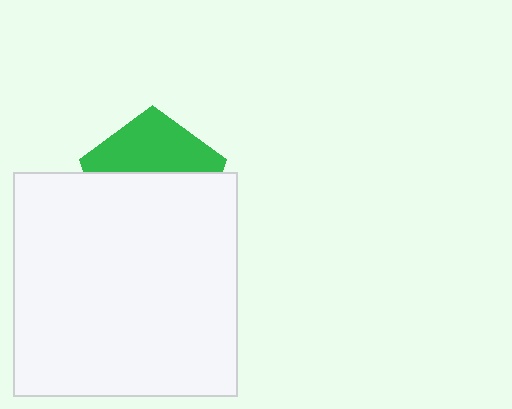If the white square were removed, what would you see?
You would see the complete green pentagon.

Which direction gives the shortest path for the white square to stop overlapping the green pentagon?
Moving down gives the shortest separation.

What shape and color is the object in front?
The object in front is a white square.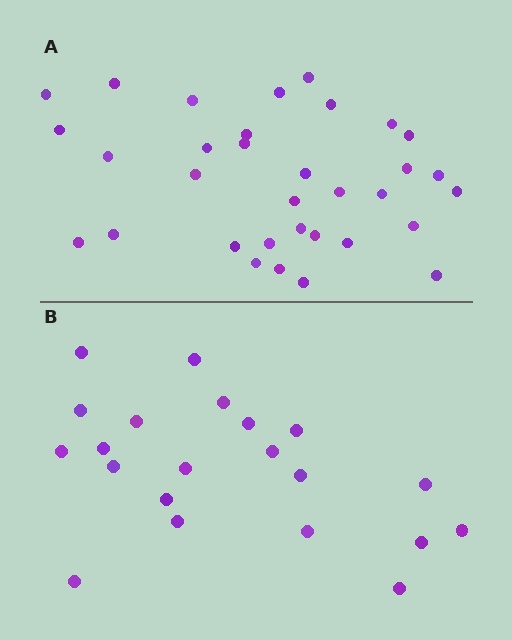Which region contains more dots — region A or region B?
Region A (the top region) has more dots.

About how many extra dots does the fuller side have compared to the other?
Region A has roughly 12 or so more dots than region B.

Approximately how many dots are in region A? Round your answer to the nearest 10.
About 30 dots. (The exact count is 33, which rounds to 30.)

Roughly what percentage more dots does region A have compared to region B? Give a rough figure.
About 55% more.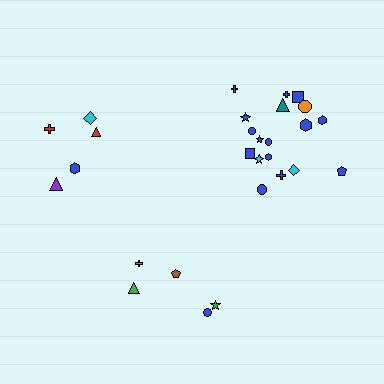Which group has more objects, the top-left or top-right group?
The top-right group.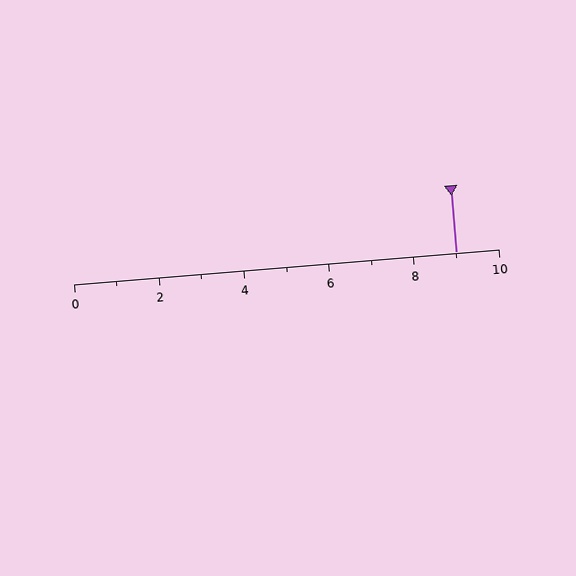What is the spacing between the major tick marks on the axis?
The major ticks are spaced 2 apart.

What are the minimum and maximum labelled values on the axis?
The axis runs from 0 to 10.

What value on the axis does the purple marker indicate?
The marker indicates approximately 9.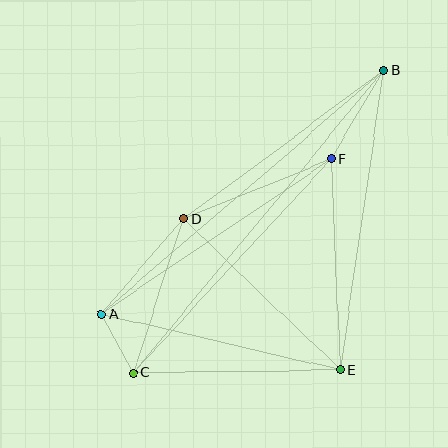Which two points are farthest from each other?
Points B and C are farthest from each other.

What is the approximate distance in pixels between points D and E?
The distance between D and E is approximately 218 pixels.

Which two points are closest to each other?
Points A and C are closest to each other.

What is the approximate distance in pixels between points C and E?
The distance between C and E is approximately 207 pixels.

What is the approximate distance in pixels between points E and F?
The distance between E and F is approximately 211 pixels.